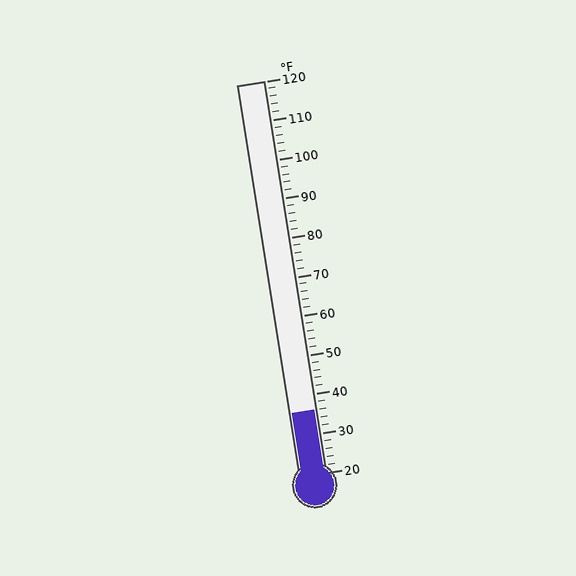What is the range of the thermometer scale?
The thermometer scale ranges from 20°F to 120°F.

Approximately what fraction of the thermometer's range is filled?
The thermometer is filled to approximately 15% of its range.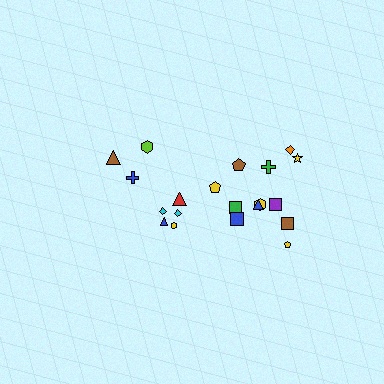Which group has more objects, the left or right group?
The right group.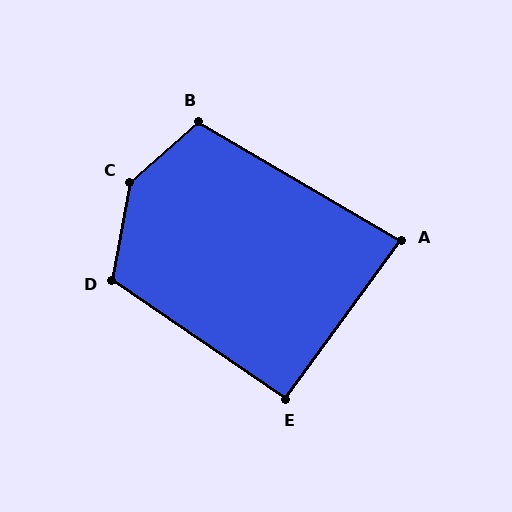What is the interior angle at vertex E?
Approximately 92 degrees (approximately right).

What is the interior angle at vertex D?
Approximately 114 degrees (obtuse).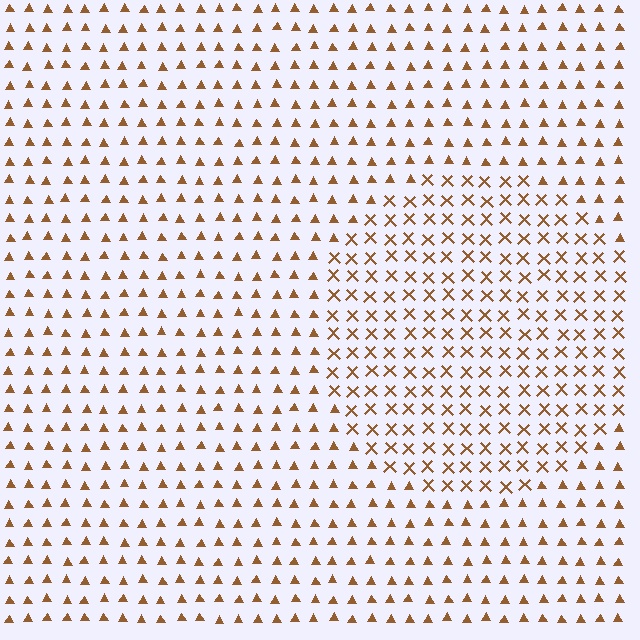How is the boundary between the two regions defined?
The boundary is defined by a change in element shape: X marks inside vs. triangles outside. All elements share the same color and spacing.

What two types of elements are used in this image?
The image uses X marks inside the circle region and triangles outside it.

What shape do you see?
I see a circle.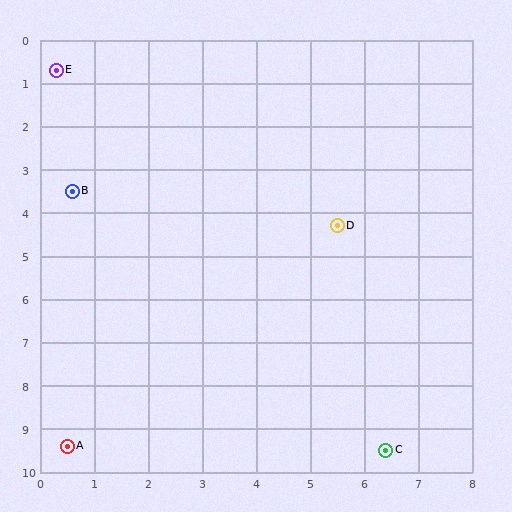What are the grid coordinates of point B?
Point B is at approximately (0.6, 3.5).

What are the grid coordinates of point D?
Point D is at approximately (5.5, 4.3).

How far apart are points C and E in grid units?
Points C and E are about 10.7 grid units apart.